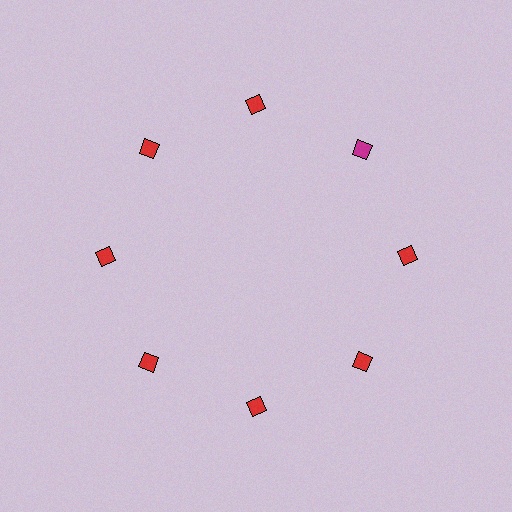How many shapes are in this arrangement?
There are 8 shapes arranged in a ring pattern.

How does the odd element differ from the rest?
It has a different color: magenta instead of red.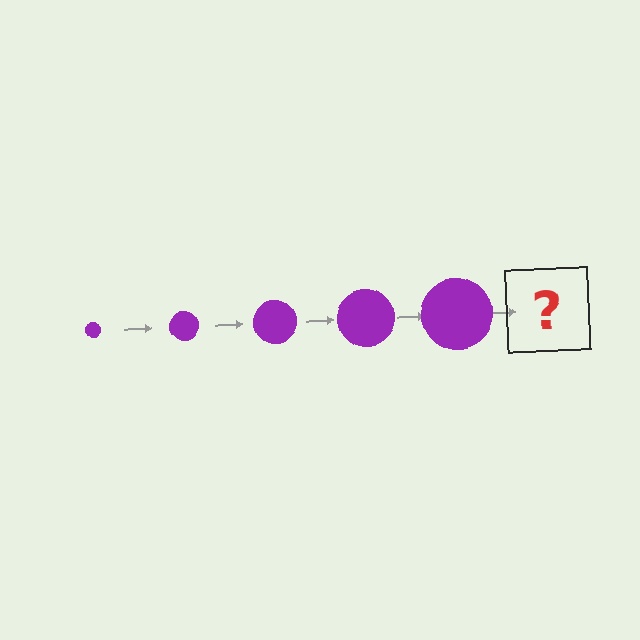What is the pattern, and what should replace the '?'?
The pattern is that the circle gets progressively larger each step. The '?' should be a purple circle, larger than the previous one.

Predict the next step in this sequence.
The next step is a purple circle, larger than the previous one.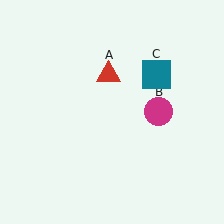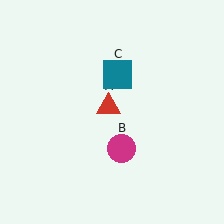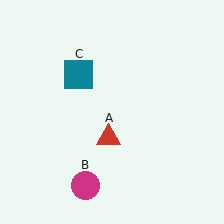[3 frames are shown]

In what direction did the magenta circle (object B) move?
The magenta circle (object B) moved down and to the left.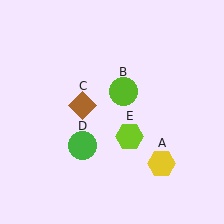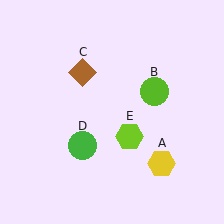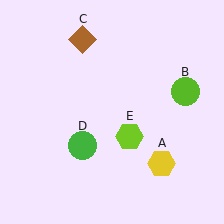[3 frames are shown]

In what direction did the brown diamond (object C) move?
The brown diamond (object C) moved up.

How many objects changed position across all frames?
2 objects changed position: lime circle (object B), brown diamond (object C).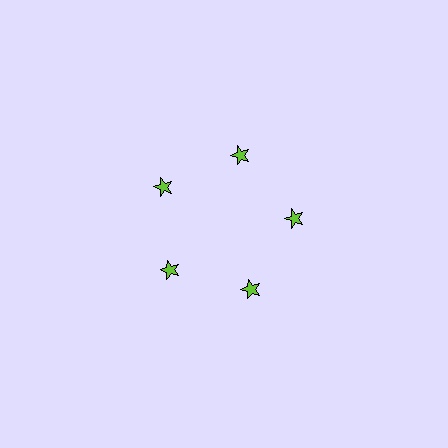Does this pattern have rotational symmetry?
Yes, this pattern has 5-fold rotational symmetry. It looks the same after rotating 72 degrees around the center.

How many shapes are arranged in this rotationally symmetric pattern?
There are 5 shapes, arranged in 5 groups of 1.